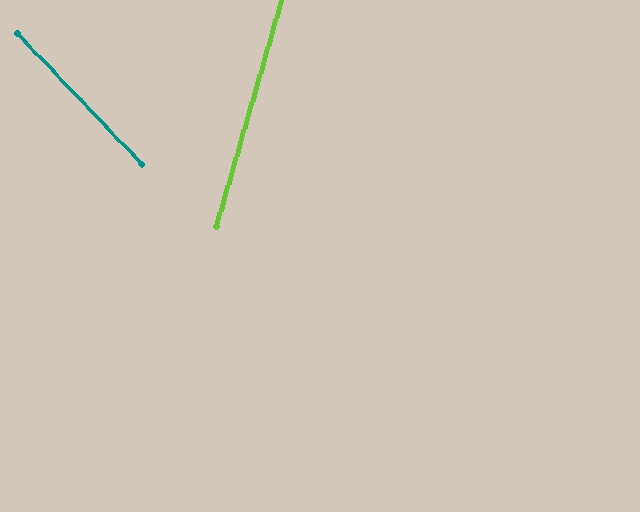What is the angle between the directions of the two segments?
Approximately 59 degrees.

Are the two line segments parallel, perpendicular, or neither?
Neither parallel nor perpendicular — they differ by about 59°.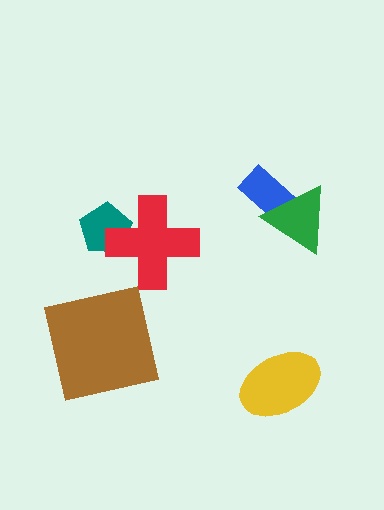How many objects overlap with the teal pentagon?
1 object overlaps with the teal pentagon.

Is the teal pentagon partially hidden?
Yes, it is partially covered by another shape.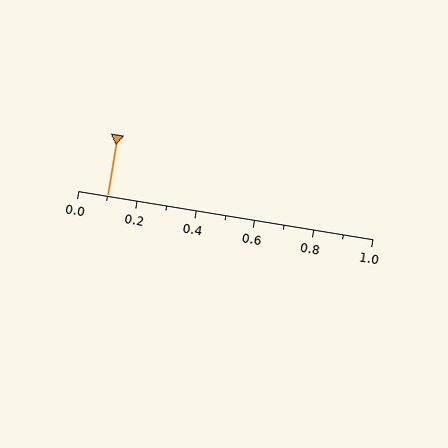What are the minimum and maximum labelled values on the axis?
The axis runs from 0.0 to 1.0.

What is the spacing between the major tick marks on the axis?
The major ticks are spaced 0.2 apart.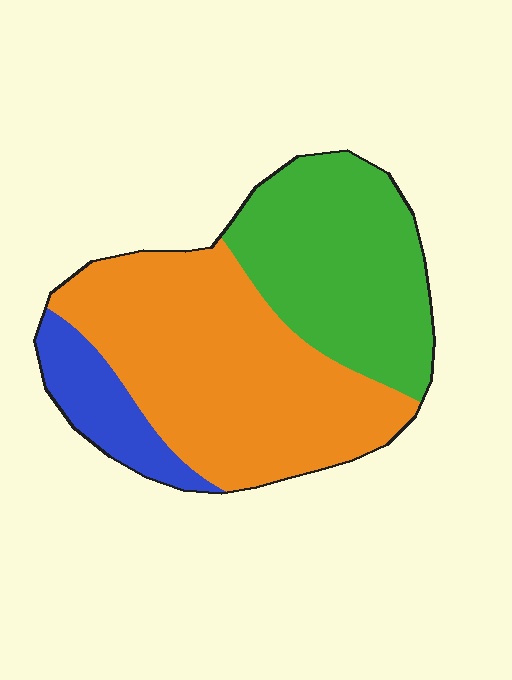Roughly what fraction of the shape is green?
Green takes up between a third and a half of the shape.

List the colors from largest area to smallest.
From largest to smallest: orange, green, blue.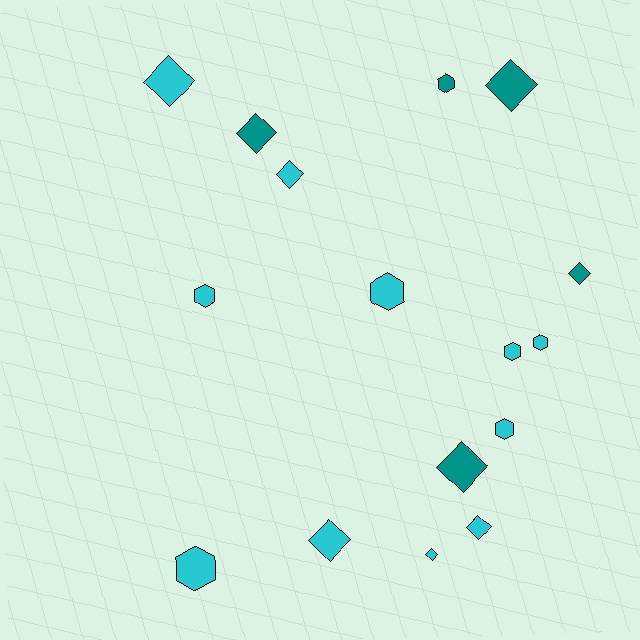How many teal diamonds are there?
There are 4 teal diamonds.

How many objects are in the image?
There are 16 objects.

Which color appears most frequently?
Cyan, with 11 objects.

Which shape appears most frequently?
Diamond, with 9 objects.